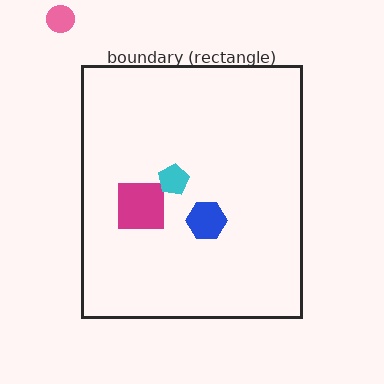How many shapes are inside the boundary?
3 inside, 1 outside.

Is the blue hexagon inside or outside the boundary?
Inside.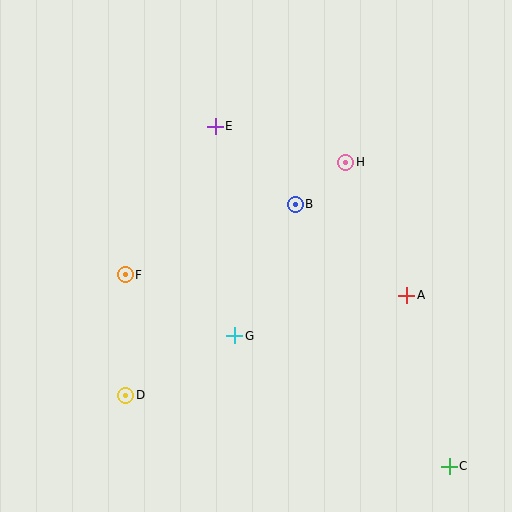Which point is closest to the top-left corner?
Point E is closest to the top-left corner.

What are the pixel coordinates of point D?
Point D is at (126, 395).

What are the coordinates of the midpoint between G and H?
The midpoint between G and H is at (290, 249).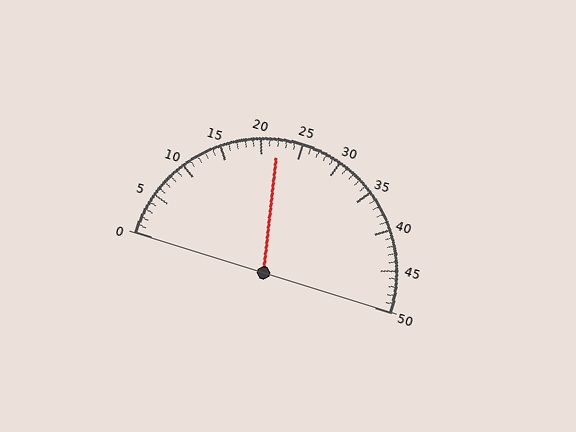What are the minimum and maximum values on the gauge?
The gauge ranges from 0 to 50.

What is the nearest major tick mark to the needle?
The nearest major tick mark is 20.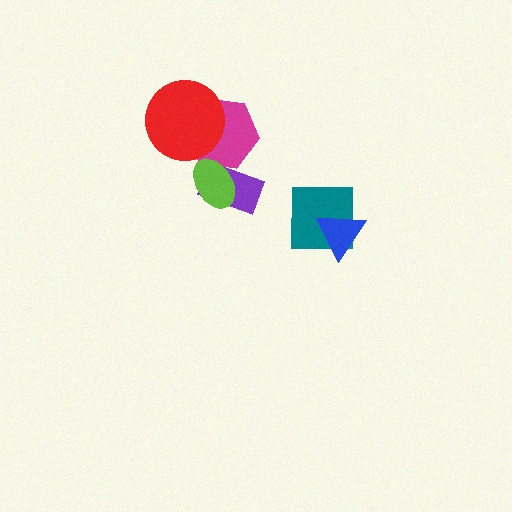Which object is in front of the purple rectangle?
The lime ellipse is in front of the purple rectangle.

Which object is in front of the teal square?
The blue triangle is in front of the teal square.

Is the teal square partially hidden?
Yes, it is partially covered by another shape.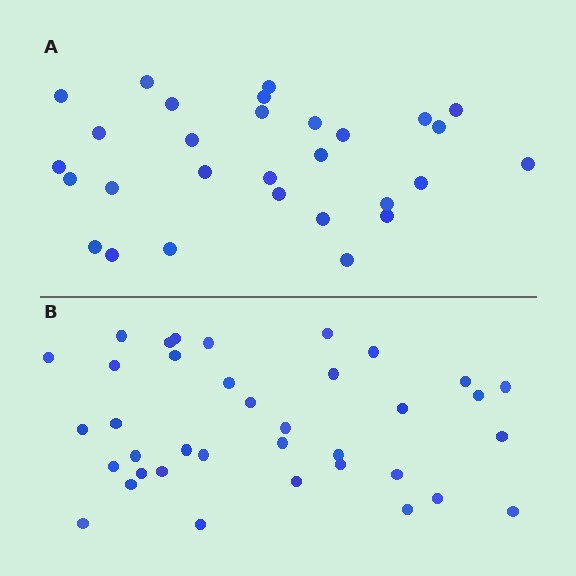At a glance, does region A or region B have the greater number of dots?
Region B (the bottom region) has more dots.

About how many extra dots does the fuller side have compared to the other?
Region B has roughly 8 or so more dots than region A.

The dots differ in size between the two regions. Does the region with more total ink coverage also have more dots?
No. Region A has more total ink coverage because its dots are larger, but region B actually contains more individual dots. Total area can be misleading — the number of items is what matters here.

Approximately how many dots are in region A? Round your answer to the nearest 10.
About 30 dots. (The exact count is 29, which rounds to 30.)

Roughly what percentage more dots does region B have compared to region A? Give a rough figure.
About 30% more.